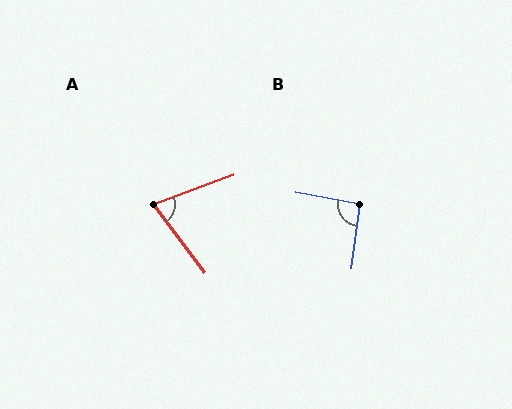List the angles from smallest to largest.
A (73°), B (93°).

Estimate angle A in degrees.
Approximately 73 degrees.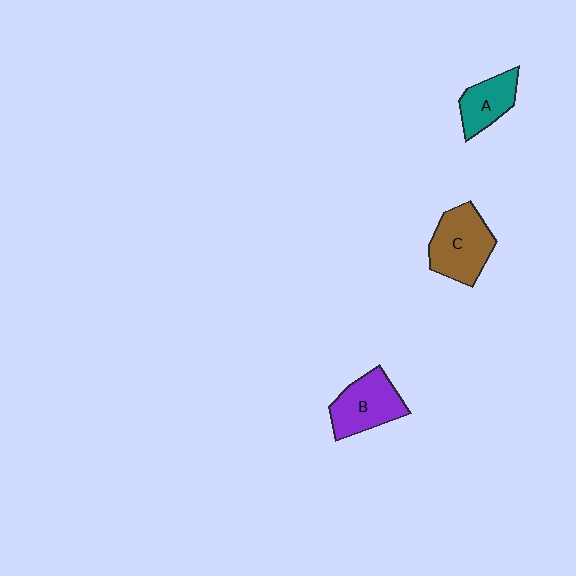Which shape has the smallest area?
Shape A (teal).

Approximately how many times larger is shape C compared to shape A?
Approximately 1.5 times.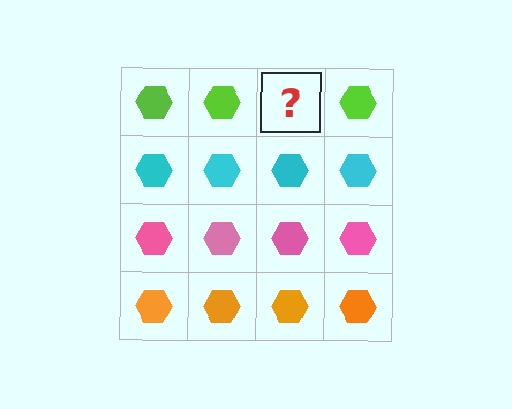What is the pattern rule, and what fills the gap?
The rule is that each row has a consistent color. The gap should be filled with a lime hexagon.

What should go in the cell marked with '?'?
The missing cell should contain a lime hexagon.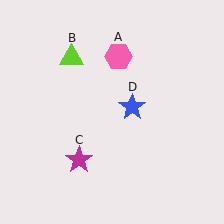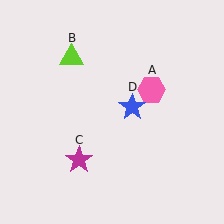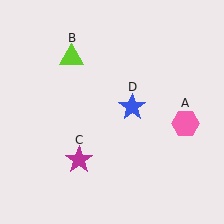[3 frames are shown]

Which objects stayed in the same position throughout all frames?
Lime triangle (object B) and magenta star (object C) and blue star (object D) remained stationary.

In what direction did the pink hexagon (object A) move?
The pink hexagon (object A) moved down and to the right.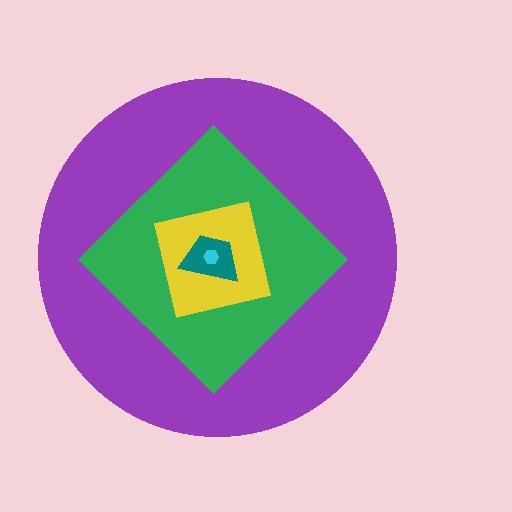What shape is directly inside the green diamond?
The yellow square.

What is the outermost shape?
The purple circle.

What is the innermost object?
The cyan hexagon.